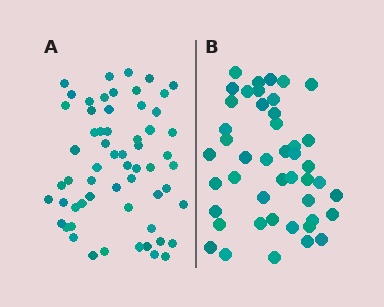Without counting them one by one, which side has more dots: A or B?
Region A (the left region) has more dots.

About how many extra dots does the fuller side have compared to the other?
Region A has approximately 15 more dots than region B.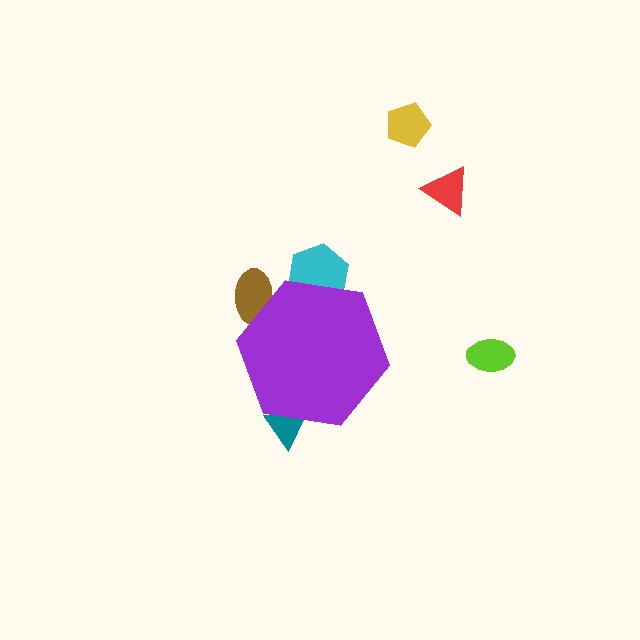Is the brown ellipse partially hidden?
Yes, the brown ellipse is partially hidden behind the purple hexagon.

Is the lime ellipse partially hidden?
No, the lime ellipse is fully visible.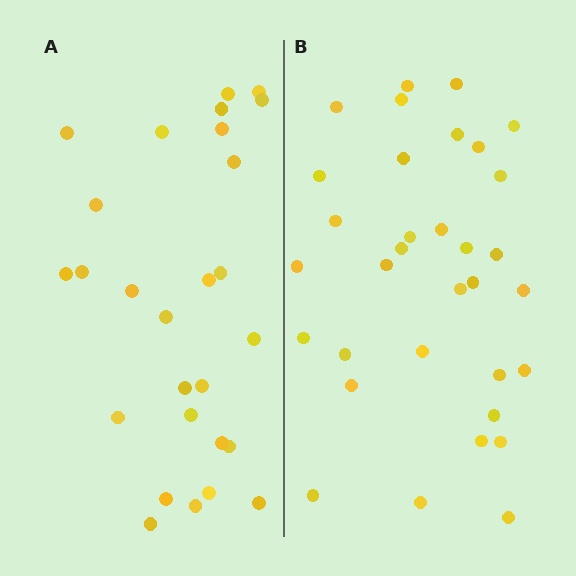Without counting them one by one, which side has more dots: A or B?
Region B (the right region) has more dots.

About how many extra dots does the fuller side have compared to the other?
Region B has about 6 more dots than region A.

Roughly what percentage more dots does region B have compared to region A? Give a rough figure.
About 20% more.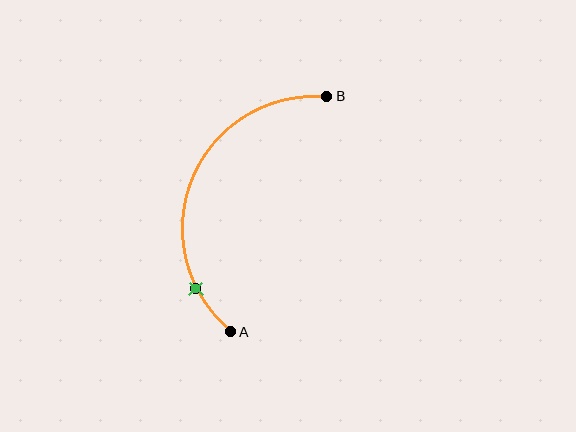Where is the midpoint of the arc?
The arc midpoint is the point on the curve farthest from the straight line joining A and B. It sits to the left of that line.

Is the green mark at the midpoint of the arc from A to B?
No. The green mark lies on the arc but is closer to endpoint A. The arc midpoint would be at the point on the curve equidistant along the arc from both A and B.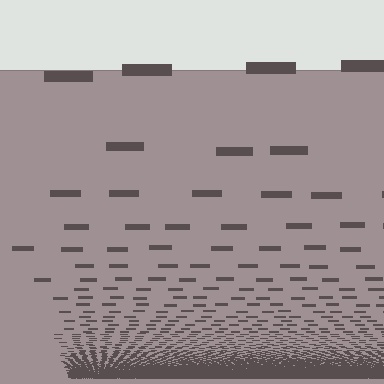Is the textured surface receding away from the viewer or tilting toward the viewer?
The surface appears to tilt toward the viewer. Texture elements get larger and sparser toward the top.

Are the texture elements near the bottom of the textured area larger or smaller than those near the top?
Smaller. The gradient is inverted — elements near the bottom are smaller and denser.